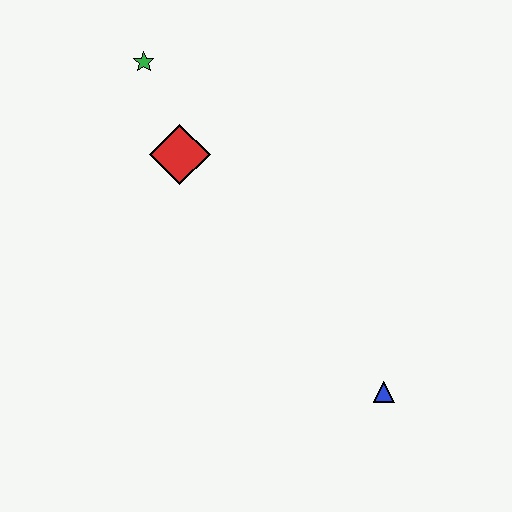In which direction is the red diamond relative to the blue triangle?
The red diamond is above the blue triangle.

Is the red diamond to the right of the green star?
Yes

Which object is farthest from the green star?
The blue triangle is farthest from the green star.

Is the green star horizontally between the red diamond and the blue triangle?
No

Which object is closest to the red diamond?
The green star is closest to the red diamond.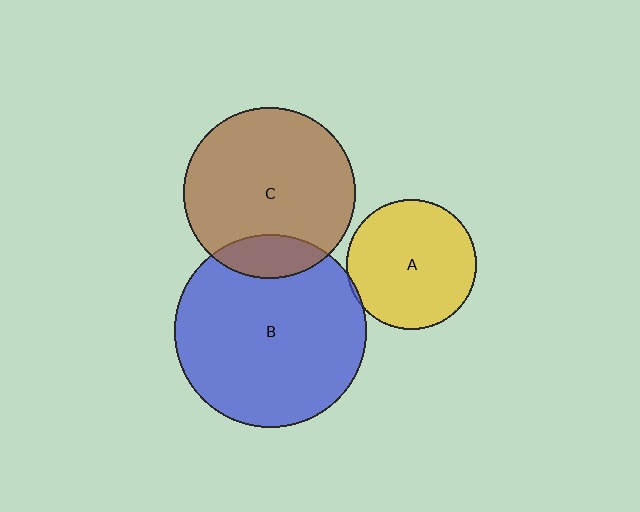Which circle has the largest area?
Circle B (blue).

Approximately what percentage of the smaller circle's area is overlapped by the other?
Approximately 5%.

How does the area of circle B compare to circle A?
Approximately 2.2 times.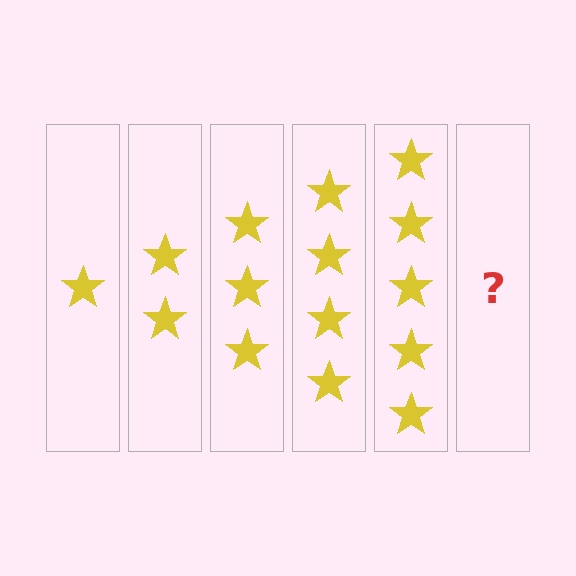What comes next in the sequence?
The next element should be 6 stars.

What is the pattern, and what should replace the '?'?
The pattern is that each step adds one more star. The '?' should be 6 stars.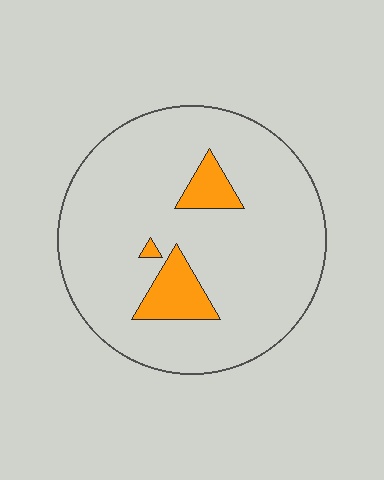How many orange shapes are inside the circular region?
3.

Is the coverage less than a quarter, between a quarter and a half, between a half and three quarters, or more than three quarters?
Less than a quarter.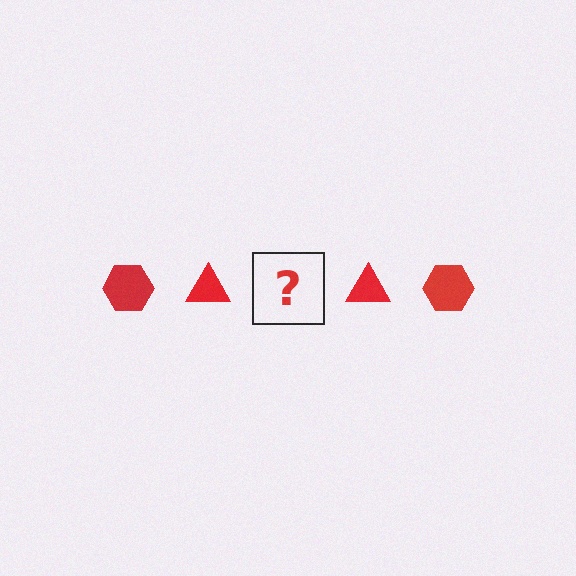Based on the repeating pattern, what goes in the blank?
The blank should be a red hexagon.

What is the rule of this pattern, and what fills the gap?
The rule is that the pattern cycles through hexagon, triangle shapes in red. The gap should be filled with a red hexagon.